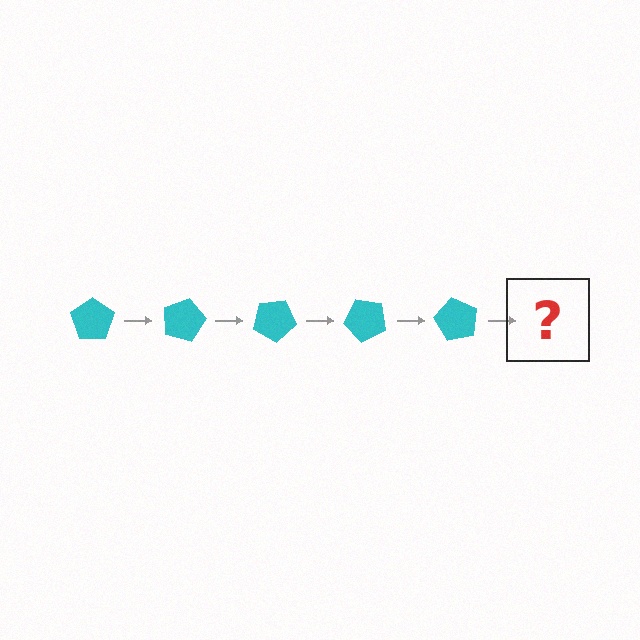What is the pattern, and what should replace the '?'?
The pattern is that the pentagon rotates 15 degrees each step. The '?' should be a cyan pentagon rotated 75 degrees.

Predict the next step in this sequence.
The next step is a cyan pentagon rotated 75 degrees.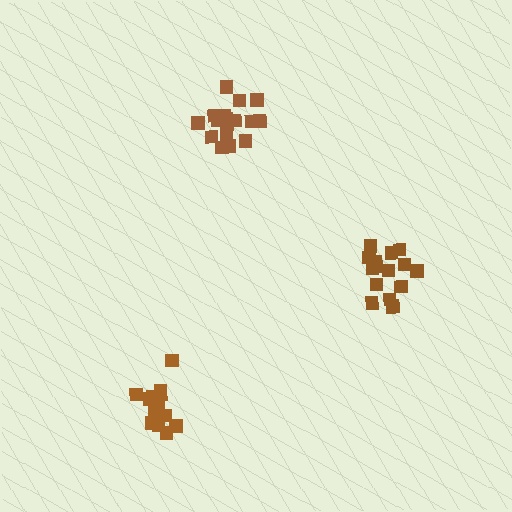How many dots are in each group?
Group 1: 15 dots, Group 2: 18 dots, Group 3: 18 dots (51 total).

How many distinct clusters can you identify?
There are 3 distinct clusters.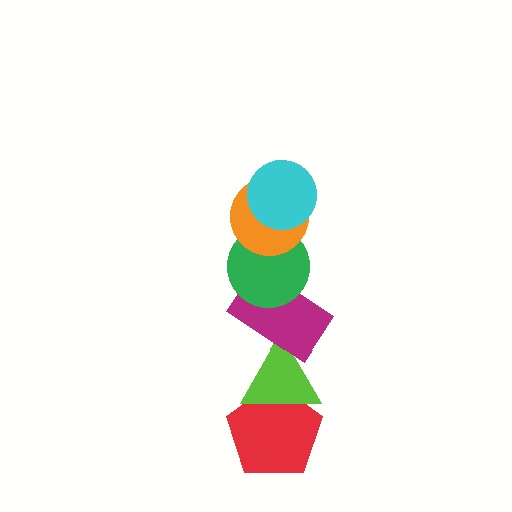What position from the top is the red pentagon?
The red pentagon is 6th from the top.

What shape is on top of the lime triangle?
The magenta rectangle is on top of the lime triangle.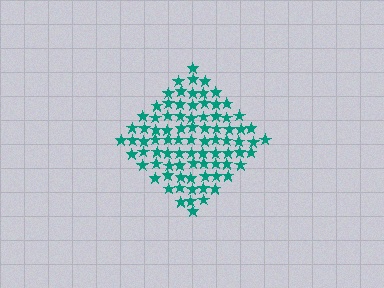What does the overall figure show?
The overall figure shows a diamond.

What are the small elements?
The small elements are stars.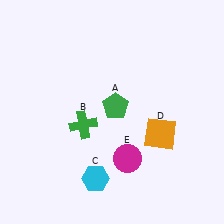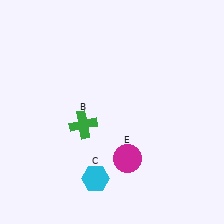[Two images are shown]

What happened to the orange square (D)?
The orange square (D) was removed in Image 2. It was in the bottom-right area of Image 1.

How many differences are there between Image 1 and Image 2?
There are 2 differences between the two images.